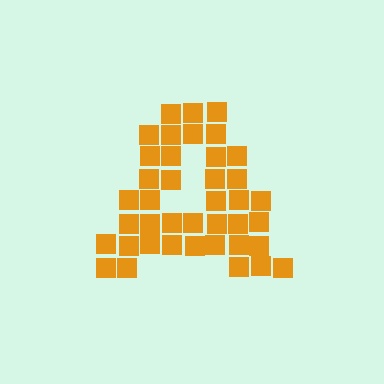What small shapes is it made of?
It is made of small squares.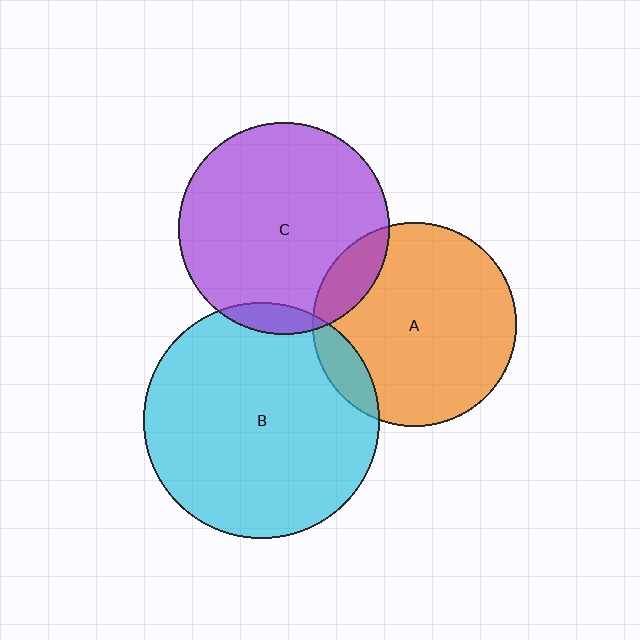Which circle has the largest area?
Circle B (cyan).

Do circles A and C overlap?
Yes.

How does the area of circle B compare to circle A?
Approximately 1.3 times.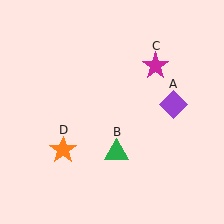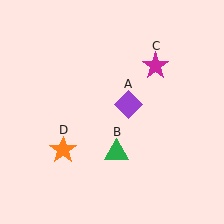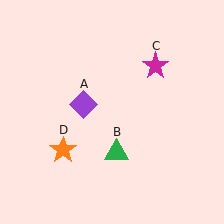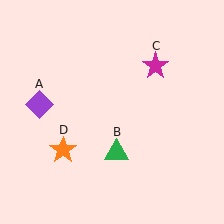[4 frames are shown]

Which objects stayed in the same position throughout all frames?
Green triangle (object B) and magenta star (object C) and orange star (object D) remained stationary.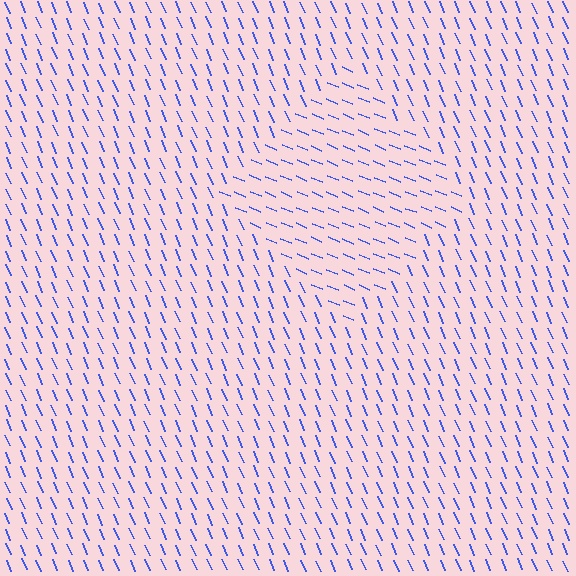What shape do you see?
I see a diamond.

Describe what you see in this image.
The image is filled with small blue line segments. A diamond region in the image has lines oriented differently from the surrounding lines, creating a visible texture boundary.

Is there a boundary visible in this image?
Yes, there is a texture boundary formed by a change in line orientation.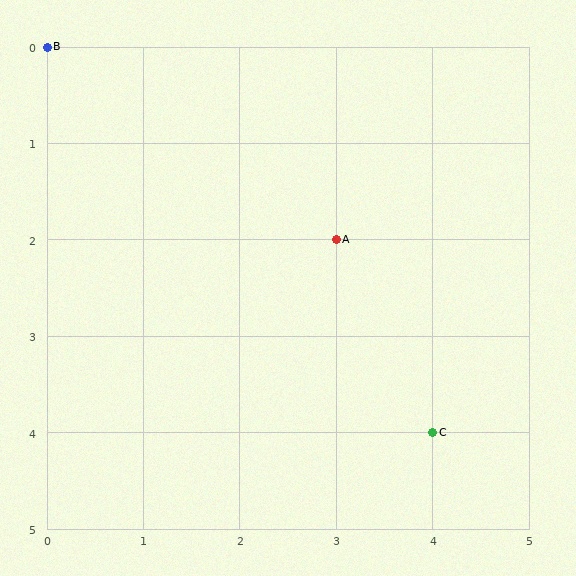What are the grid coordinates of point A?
Point A is at grid coordinates (3, 2).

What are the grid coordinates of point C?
Point C is at grid coordinates (4, 4).